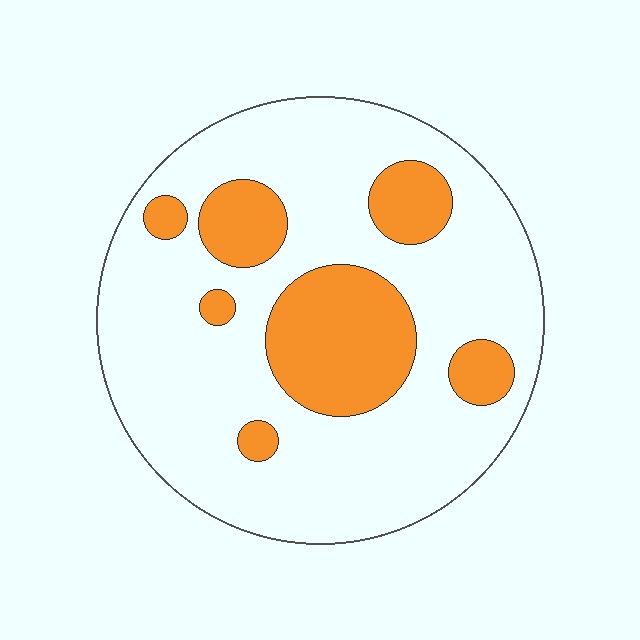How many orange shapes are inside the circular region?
7.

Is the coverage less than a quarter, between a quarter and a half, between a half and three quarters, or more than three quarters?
Less than a quarter.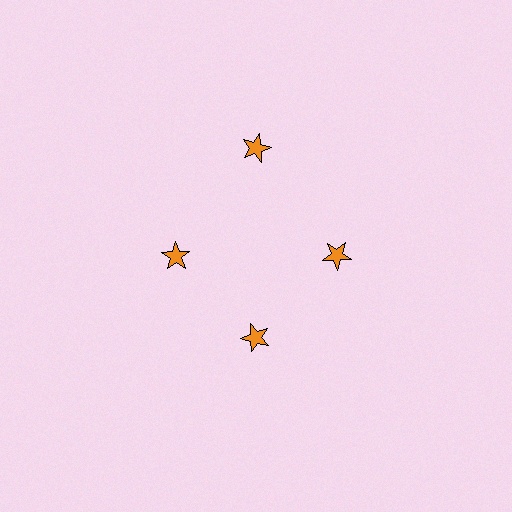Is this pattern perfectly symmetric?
No. The 4 orange stars are arranged in a ring, but one element near the 12 o'clock position is pushed outward from the center, breaking the 4-fold rotational symmetry.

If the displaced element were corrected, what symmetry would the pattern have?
It would have 4-fold rotational symmetry — the pattern would map onto itself every 90 degrees.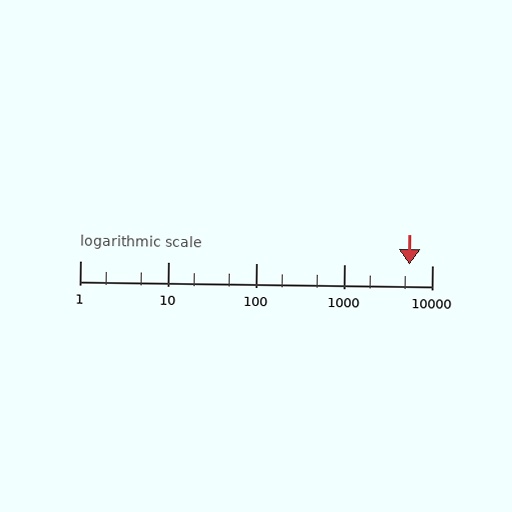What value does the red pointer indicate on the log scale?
The pointer indicates approximately 5600.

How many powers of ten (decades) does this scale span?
The scale spans 4 decades, from 1 to 10000.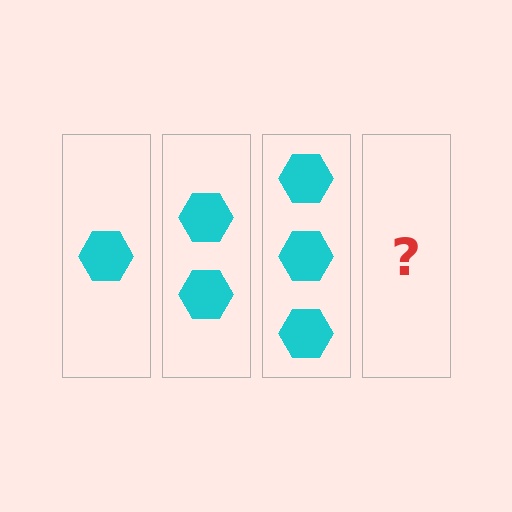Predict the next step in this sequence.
The next step is 4 hexagons.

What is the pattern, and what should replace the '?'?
The pattern is that each step adds one more hexagon. The '?' should be 4 hexagons.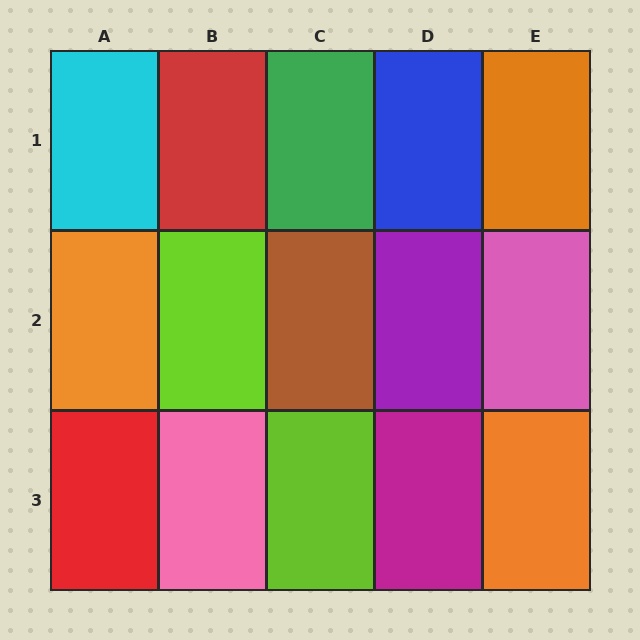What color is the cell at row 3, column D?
Magenta.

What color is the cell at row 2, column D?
Purple.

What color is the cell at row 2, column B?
Lime.